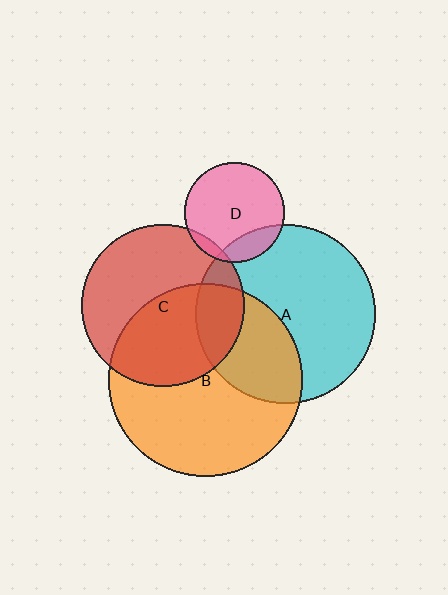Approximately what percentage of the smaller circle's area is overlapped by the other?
Approximately 5%.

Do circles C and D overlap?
Yes.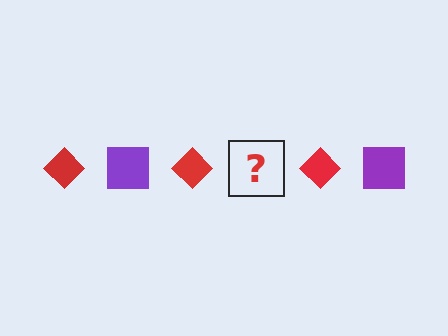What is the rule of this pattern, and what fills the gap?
The rule is that the pattern alternates between red diamond and purple square. The gap should be filled with a purple square.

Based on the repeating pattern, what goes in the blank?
The blank should be a purple square.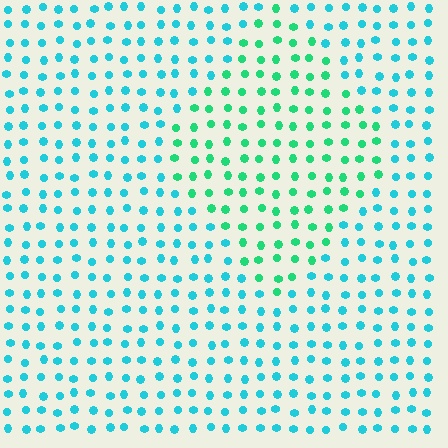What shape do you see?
I see a diamond.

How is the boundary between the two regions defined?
The boundary is defined purely by a slight shift in hue (about 36 degrees). Spacing, size, and orientation are identical on both sides.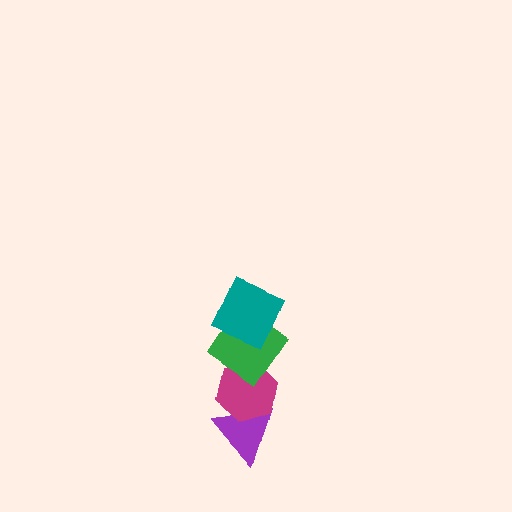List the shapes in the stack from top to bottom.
From top to bottom: the teal square, the green diamond, the magenta hexagon, the purple triangle.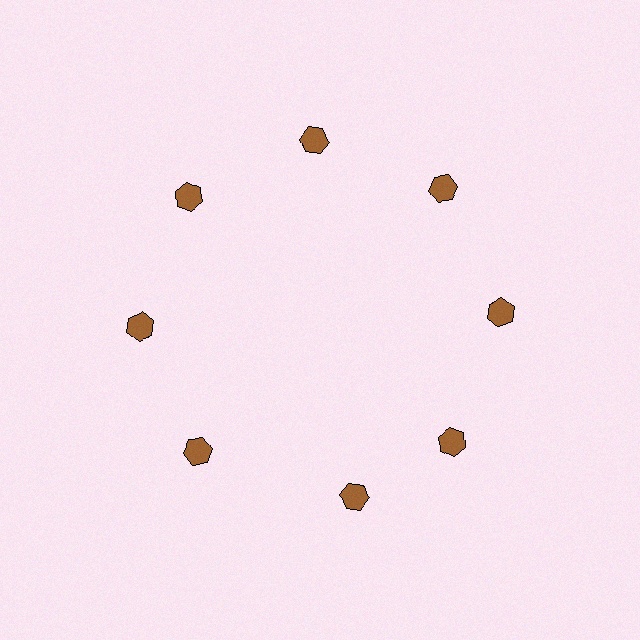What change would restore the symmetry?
The symmetry would be restored by rotating it back into even spacing with its neighbors so that all 8 hexagons sit at equal angles and equal distance from the center.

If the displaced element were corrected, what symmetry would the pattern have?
It would have 8-fold rotational symmetry — the pattern would map onto itself every 45 degrees.